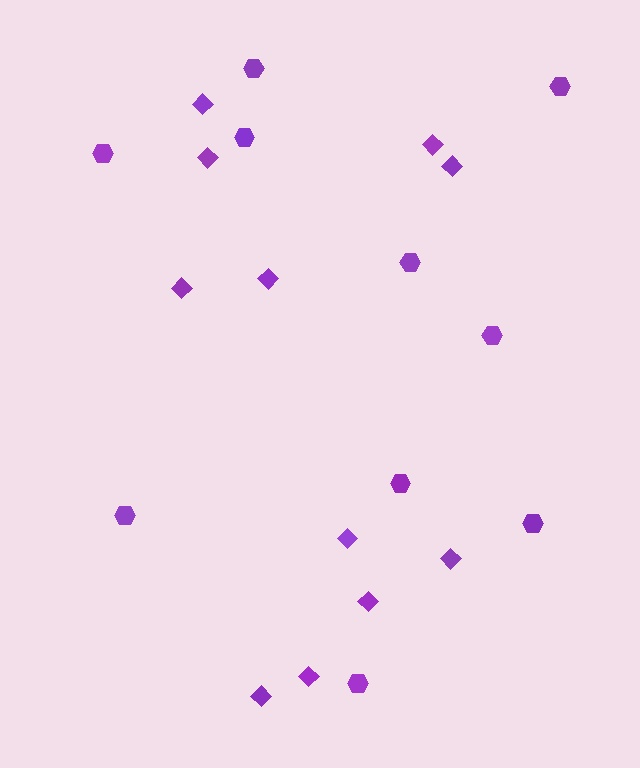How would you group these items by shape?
There are 2 groups: one group of hexagons (10) and one group of diamonds (11).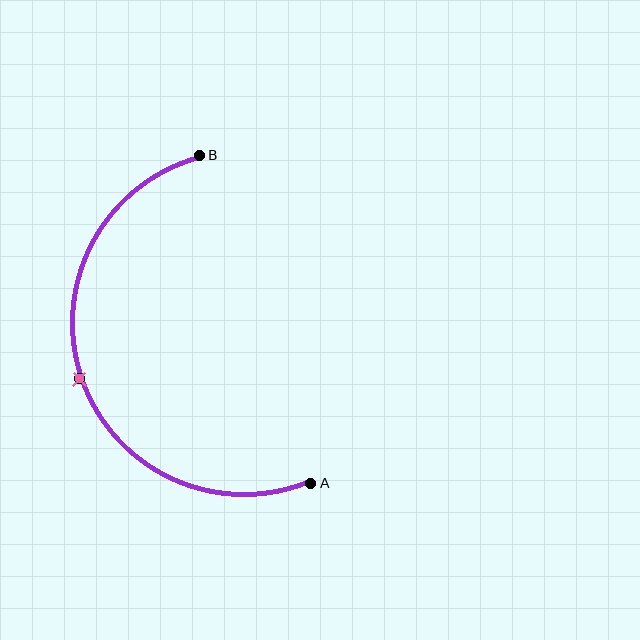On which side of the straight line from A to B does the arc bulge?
The arc bulges to the left of the straight line connecting A and B.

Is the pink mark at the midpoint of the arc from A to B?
Yes. The pink mark lies on the arc at equal arc-length from both A and B — it is the arc midpoint.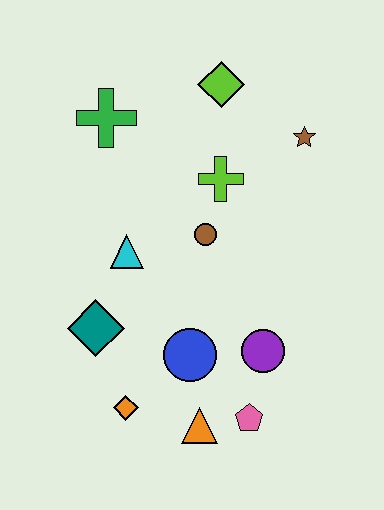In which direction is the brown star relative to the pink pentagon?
The brown star is above the pink pentagon.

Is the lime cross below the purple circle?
No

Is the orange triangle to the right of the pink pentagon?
No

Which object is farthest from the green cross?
The pink pentagon is farthest from the green cross.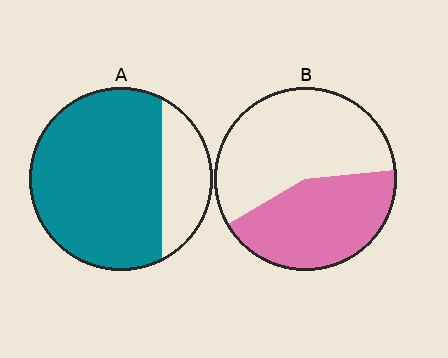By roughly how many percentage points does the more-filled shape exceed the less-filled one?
By roughly 35 percentage points (A over B).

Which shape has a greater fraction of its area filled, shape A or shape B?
Shape A.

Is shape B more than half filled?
No.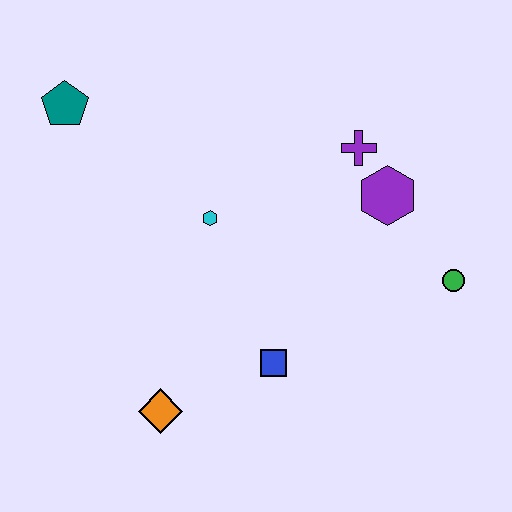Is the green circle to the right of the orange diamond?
Yes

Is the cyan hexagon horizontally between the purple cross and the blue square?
No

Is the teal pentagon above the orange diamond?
Yes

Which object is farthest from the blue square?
The teal pentagon is farthest from the blue square.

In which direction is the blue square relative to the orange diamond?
The blue square is to the right of the orange diamond.